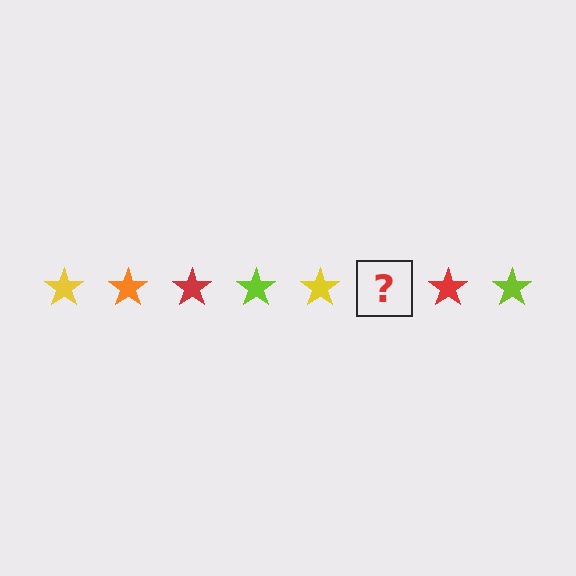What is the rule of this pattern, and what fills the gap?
The rule is that the pattern cycles through yellow, orange, red, lime stars. The gap should be filled with an orange star.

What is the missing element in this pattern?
The missing element is an orange star.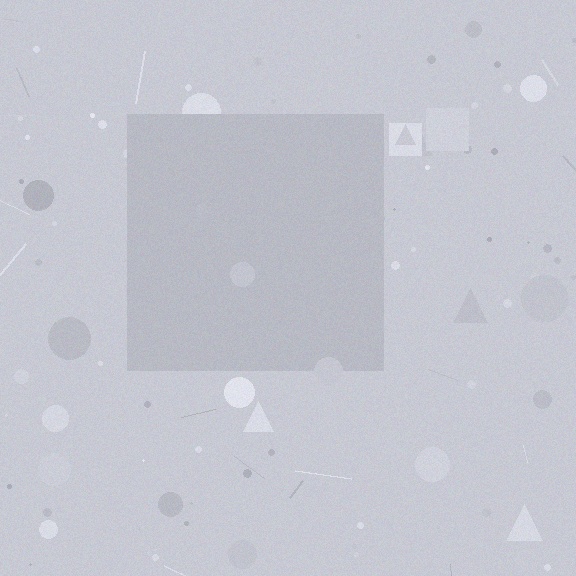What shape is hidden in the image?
A square is hidden in the image.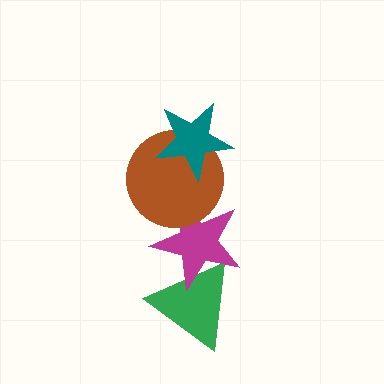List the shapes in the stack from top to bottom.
From top to bottom: the teal star, the brown circle, the magenta star, the green triangle.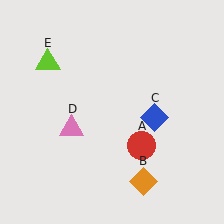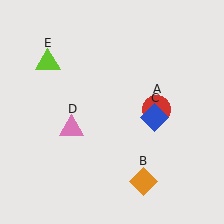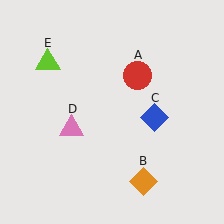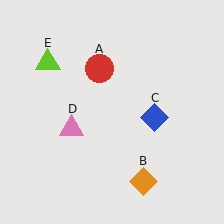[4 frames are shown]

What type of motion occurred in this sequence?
The red circle (object A) rotated counterclockwise around the center of the scene.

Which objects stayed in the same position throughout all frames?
Orange diamond (object B) and blue diamond (object C) and pink triangle (object D) and lime triangle (object E) remained stationary.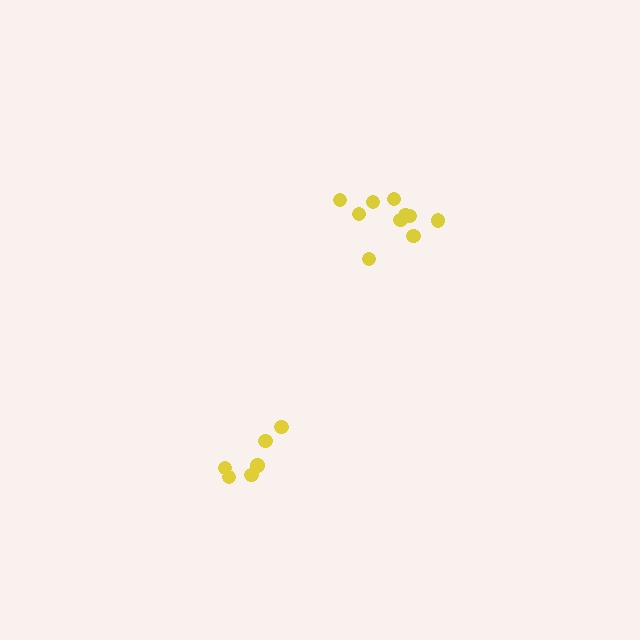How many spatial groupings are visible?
There are 2 spatial groupings.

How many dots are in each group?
Group 1: 6 dots, Group 2: 10 dots (16 total).